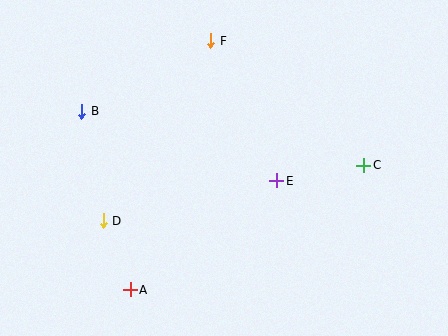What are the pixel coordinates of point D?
Point D is at (103, 221).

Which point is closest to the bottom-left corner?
Point A is closest to the bottom-left corner.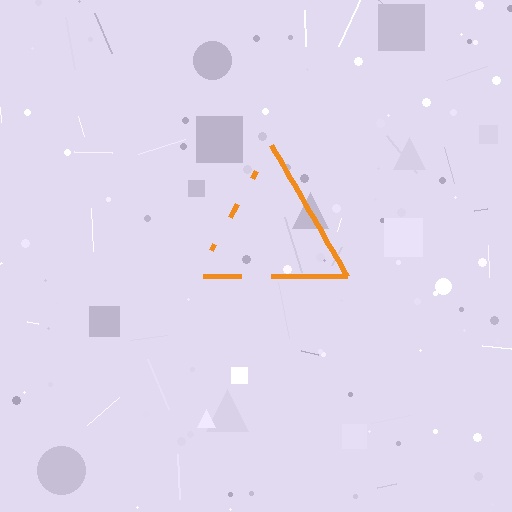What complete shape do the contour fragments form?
The contour fragments form a triangle.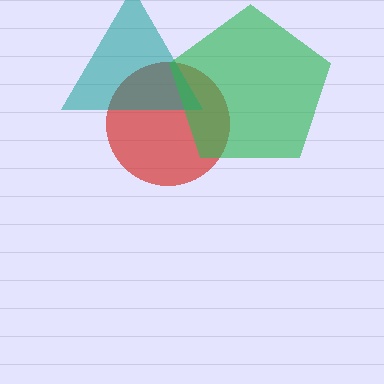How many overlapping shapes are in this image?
There are 3 overlapping shapes in the image.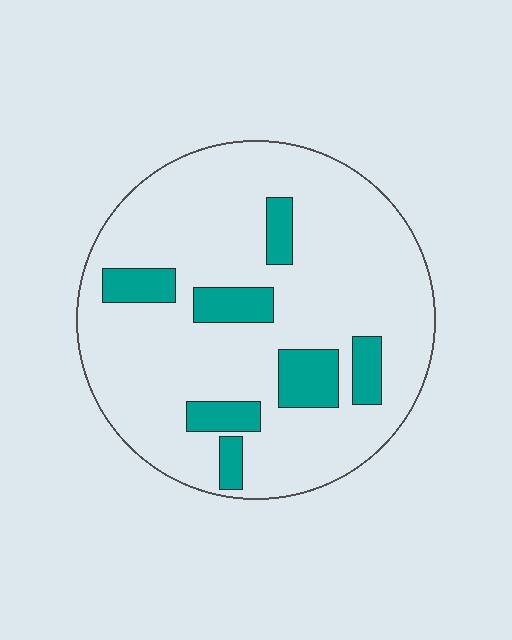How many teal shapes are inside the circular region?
7.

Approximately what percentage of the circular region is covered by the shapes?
Approximately 15%.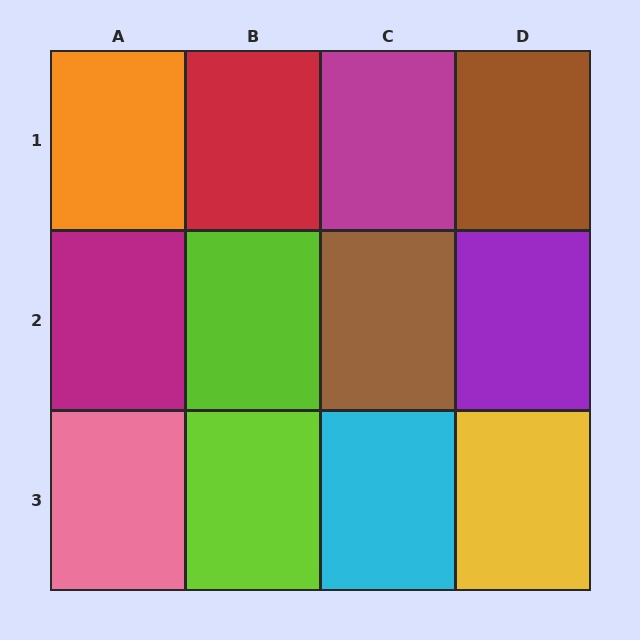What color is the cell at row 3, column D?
Yellow.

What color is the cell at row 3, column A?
Pink.